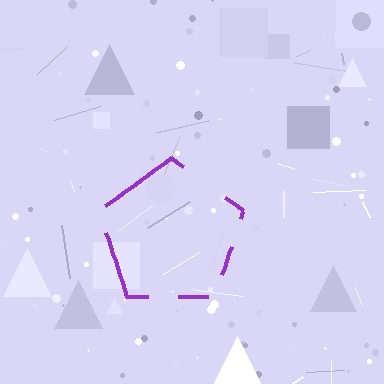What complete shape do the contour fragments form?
The contour fragments form a pentagon.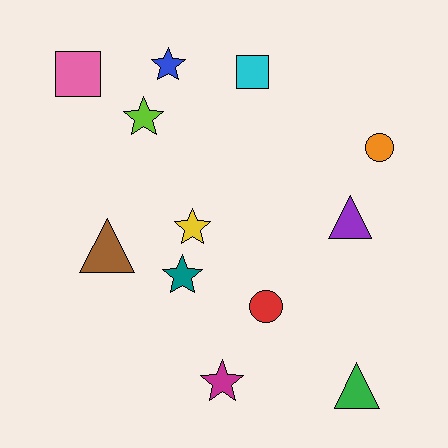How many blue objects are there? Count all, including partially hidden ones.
There is 1 blue object.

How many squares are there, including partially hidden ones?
There are 2 squares.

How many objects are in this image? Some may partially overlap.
There are 12 objects.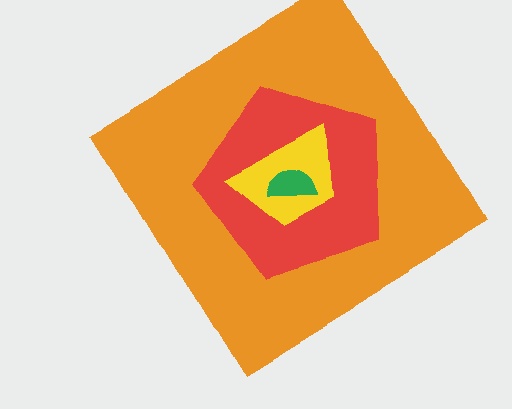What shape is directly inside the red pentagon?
The yellow trapezoid.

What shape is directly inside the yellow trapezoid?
The green semicircle.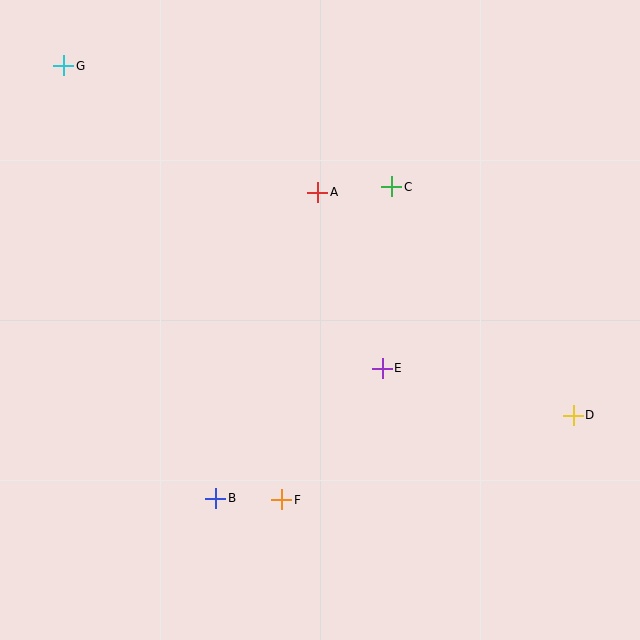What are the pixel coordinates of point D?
Point D is at (573, 415).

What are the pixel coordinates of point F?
Point F is at (282, 500).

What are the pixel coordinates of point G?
Point G is at (64, 66).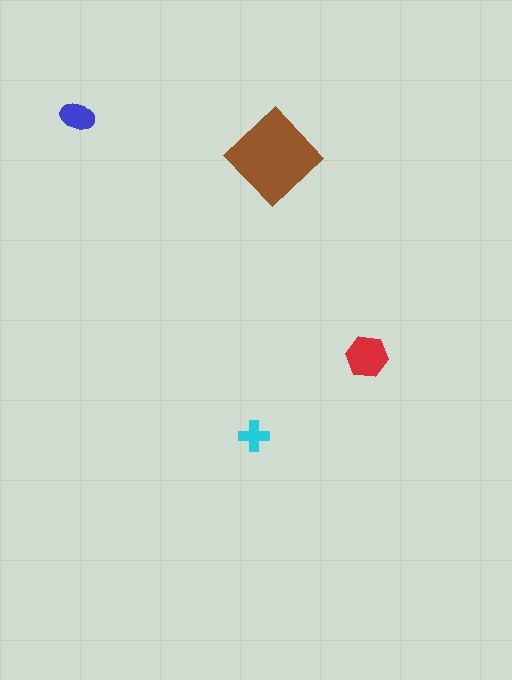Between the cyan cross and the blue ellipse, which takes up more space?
The blue ellipse.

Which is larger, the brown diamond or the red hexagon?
The brown diamond.